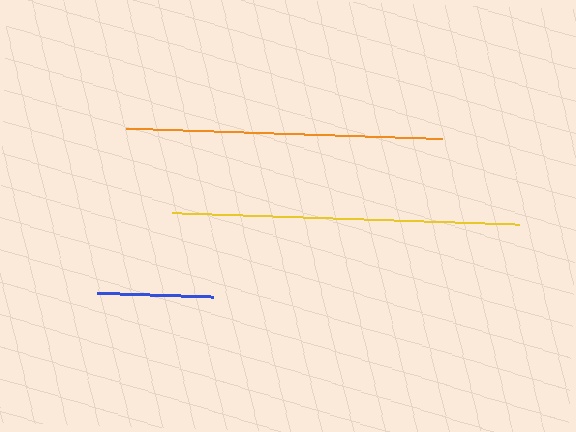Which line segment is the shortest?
The blue line is the shortest at approximately 116 pixels.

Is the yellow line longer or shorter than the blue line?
The yellow line is longer than the blue line.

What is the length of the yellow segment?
The yellow segment is approximately 347 pixels long.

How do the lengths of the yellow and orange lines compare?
The yellow and orange lines are approximately the same length.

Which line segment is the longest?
The yellow line is the longest at approximately 347 pixels.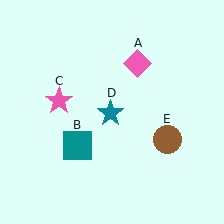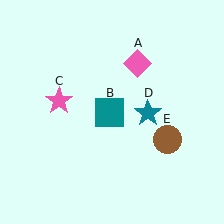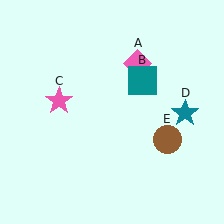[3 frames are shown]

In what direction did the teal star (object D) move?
The teal star (object D) moved right.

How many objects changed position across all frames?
2 objects changed position: teal square (object B), teal star (object D).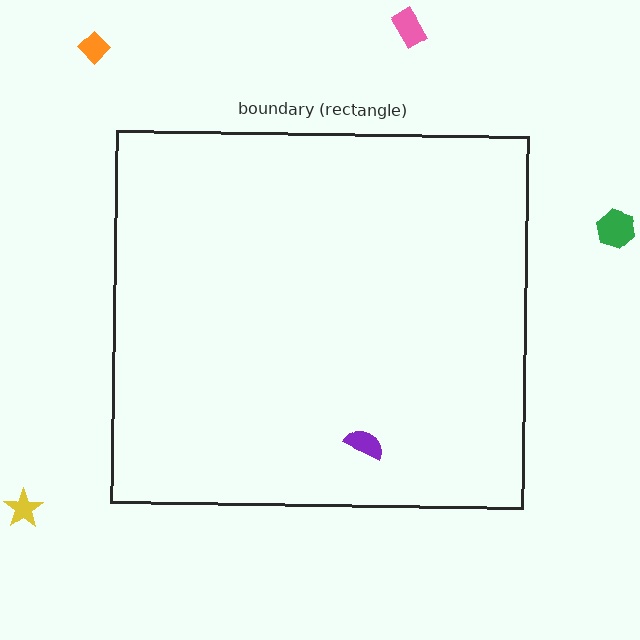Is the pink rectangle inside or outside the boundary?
Outside.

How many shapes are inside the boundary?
1 inside, 4 outside.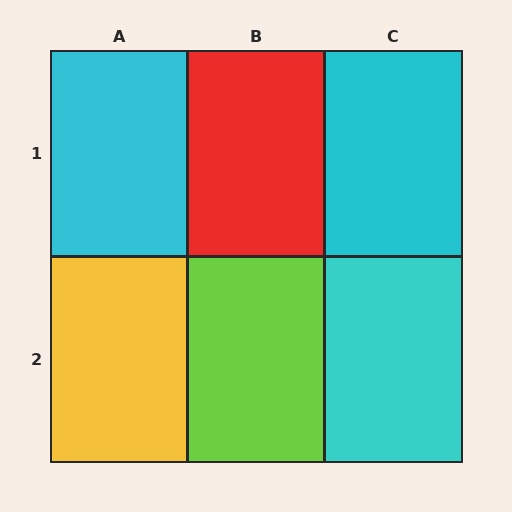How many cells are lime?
1 cell is lime.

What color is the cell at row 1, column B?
Red.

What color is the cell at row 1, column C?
Cyan.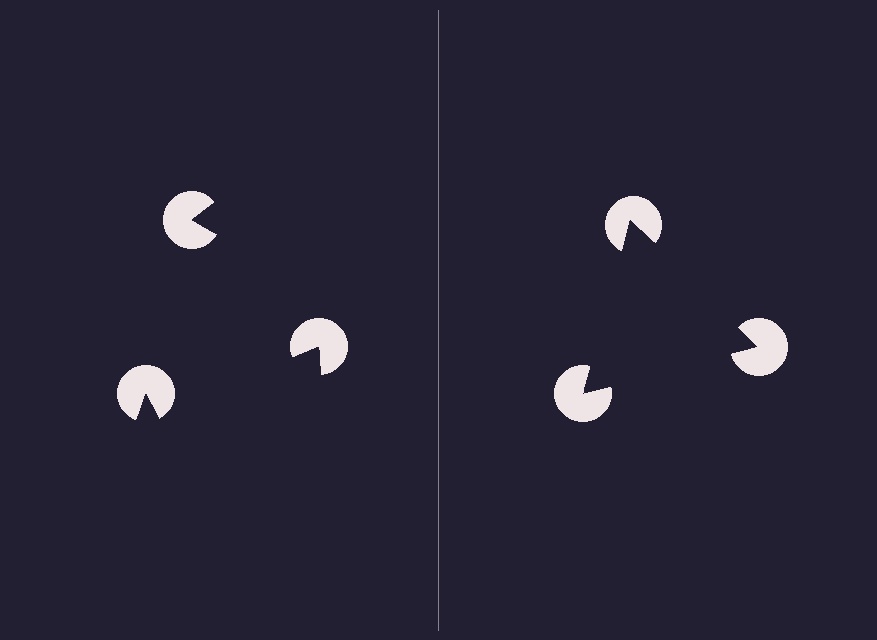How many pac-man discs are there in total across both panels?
6 — 3 on each side.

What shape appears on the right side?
An illusory triangle.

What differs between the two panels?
The pac-man discs are positioned identically on both sides; only the wedge orientations differ. On the right they align to a triangle; on the left they are misaligned.